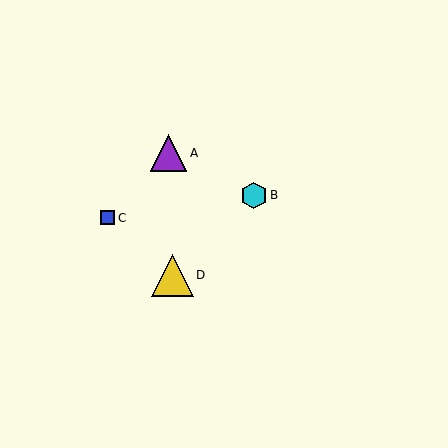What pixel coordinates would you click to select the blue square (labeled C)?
Click at (107, 218) to select the blue square C.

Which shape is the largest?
The yellow triangle (labeled D) is the largest.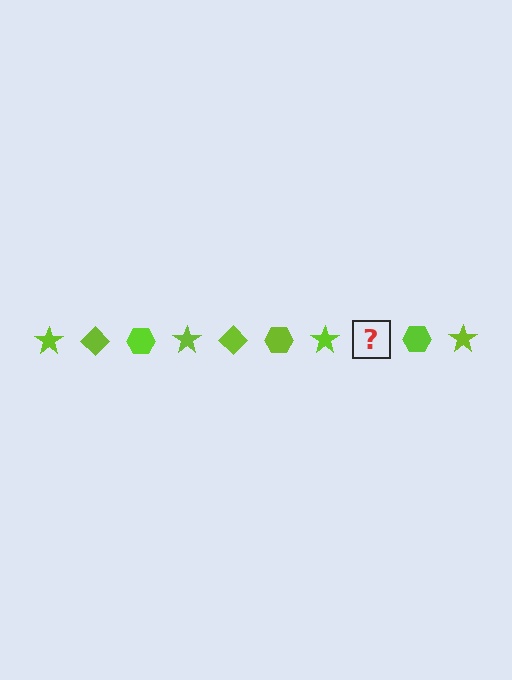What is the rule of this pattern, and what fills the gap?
The rule is that the pattern cycles through star, diamond, hexagon shapes in lime. The gap should be filled with a lime diamond.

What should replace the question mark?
The question mark should be replaced with a lime diamond.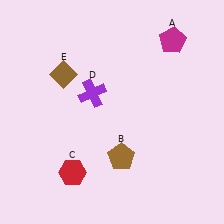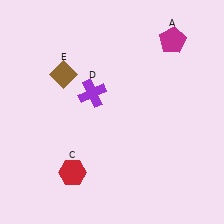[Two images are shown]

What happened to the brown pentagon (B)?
The brown pentagon (B) was removed in Image 2. It was in the bottom-right area of Image 1.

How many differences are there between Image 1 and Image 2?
There is 1 difference between the two images.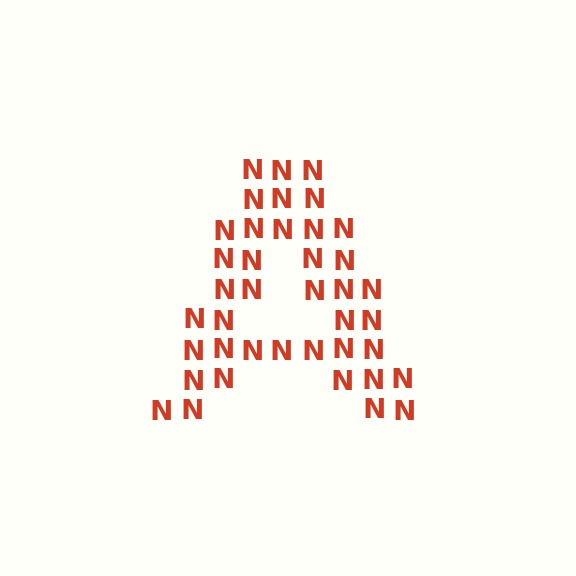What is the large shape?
The large shape is the letter A.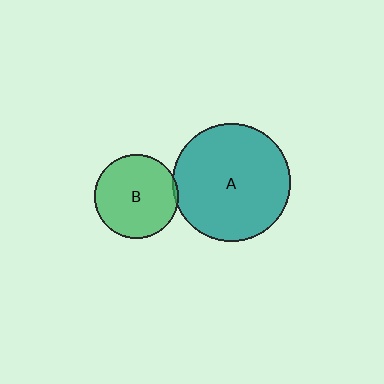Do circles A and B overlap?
Yes.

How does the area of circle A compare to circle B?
Approximately 2.0 times.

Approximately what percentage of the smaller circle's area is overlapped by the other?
Approximately 5%.